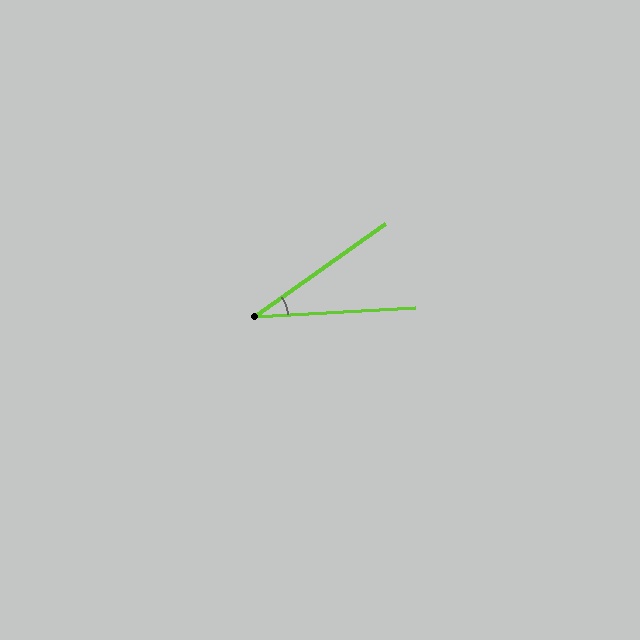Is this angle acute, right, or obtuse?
It is acute.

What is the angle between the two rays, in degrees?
Approximately 32 degrees.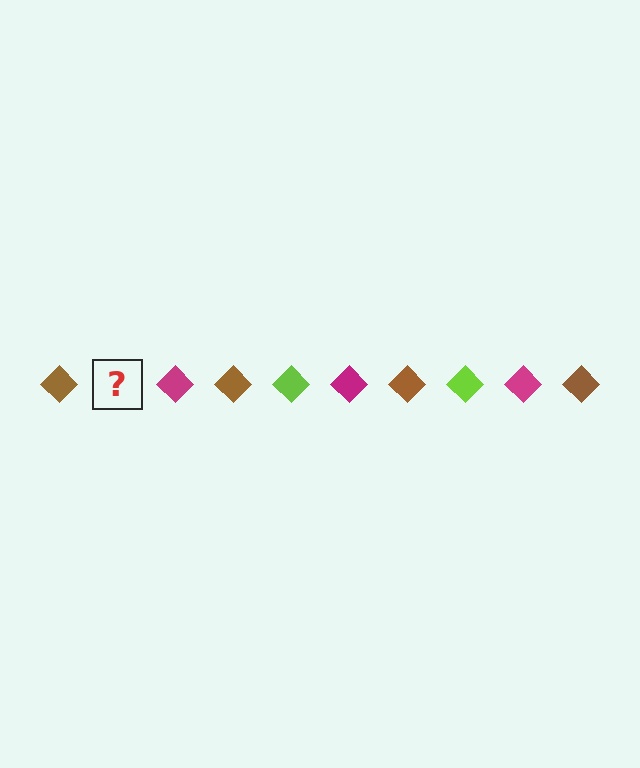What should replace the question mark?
The question mark should be replaced with a lime diamond.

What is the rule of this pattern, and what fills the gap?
The rule is that the pattern cycles through brown, lime, magenta diamonds. The gap should be filled with a lime diamond.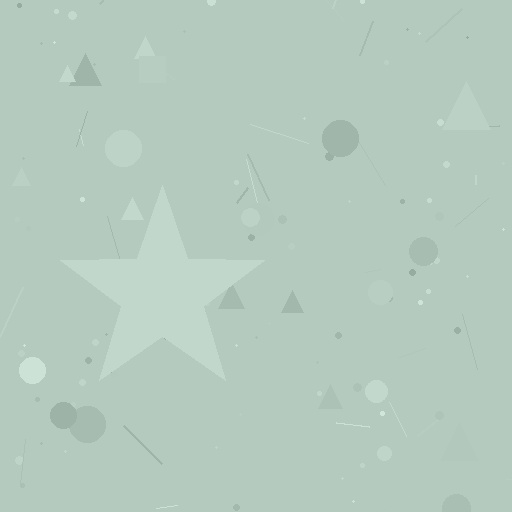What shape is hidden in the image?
A star is hidden in the image.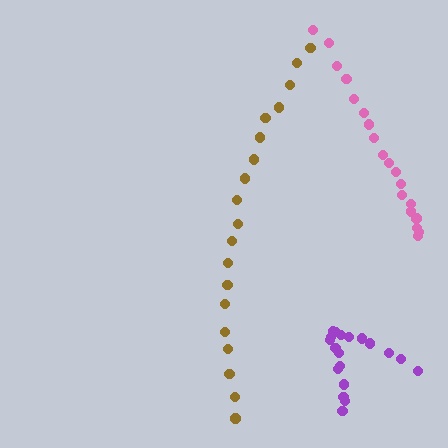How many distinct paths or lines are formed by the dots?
There are 3 distinct paths.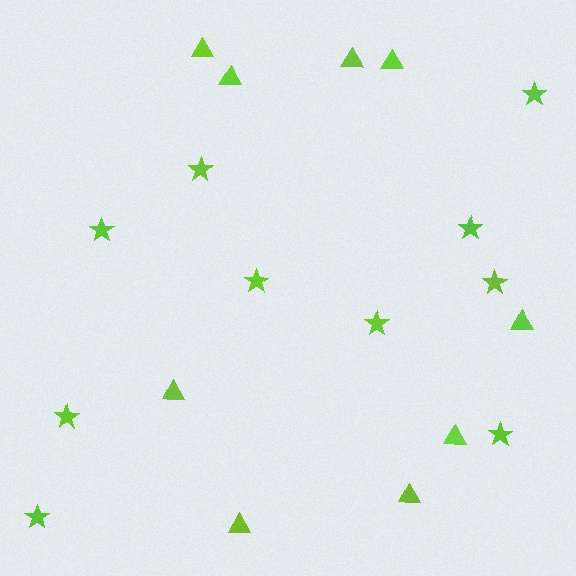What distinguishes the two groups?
There are 2 groups: one group of stars (10) and one group of triangles (9).